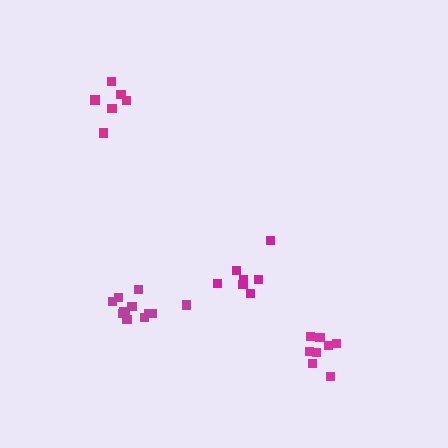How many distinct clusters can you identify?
There are 4 distinct clusters.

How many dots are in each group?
Group 1: 12 dots, Group 2: 6 dots, Group 3: 8 dots, Group 4: 7 dots (33 total).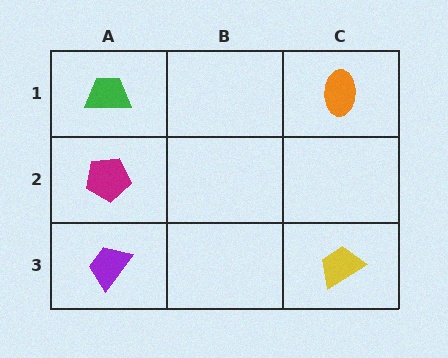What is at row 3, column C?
A yellow trapezoid.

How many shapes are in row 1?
2 shapes.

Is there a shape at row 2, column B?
No, that cell is empty.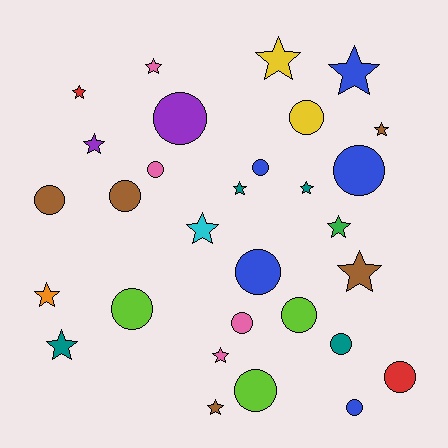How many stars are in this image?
There are 15 stars.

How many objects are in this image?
There are 30 objects.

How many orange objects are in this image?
There is 1 orange object.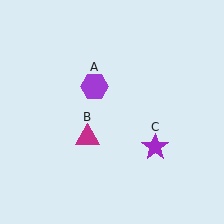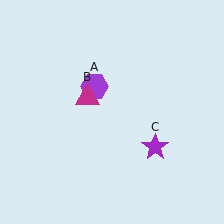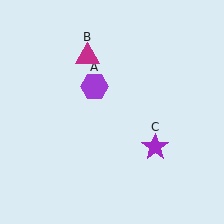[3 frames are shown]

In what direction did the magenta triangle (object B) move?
The magenta triangle (object B) moved up.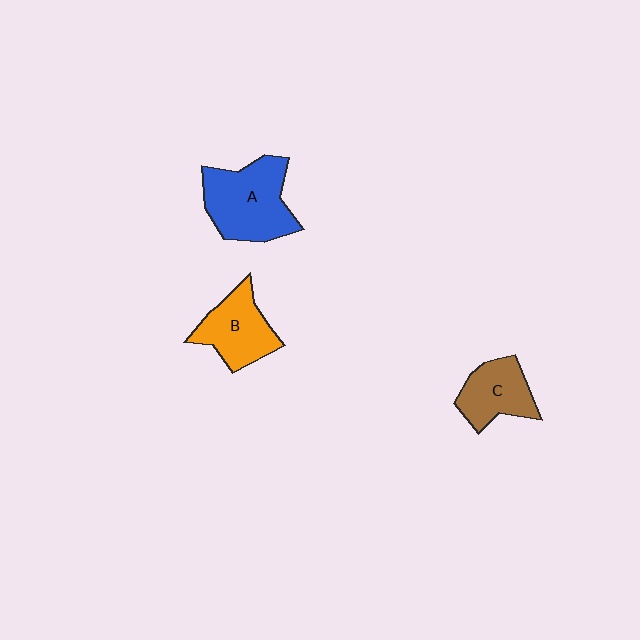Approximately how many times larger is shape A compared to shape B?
Approximately 1.4 times.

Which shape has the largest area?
Shape A (blue).